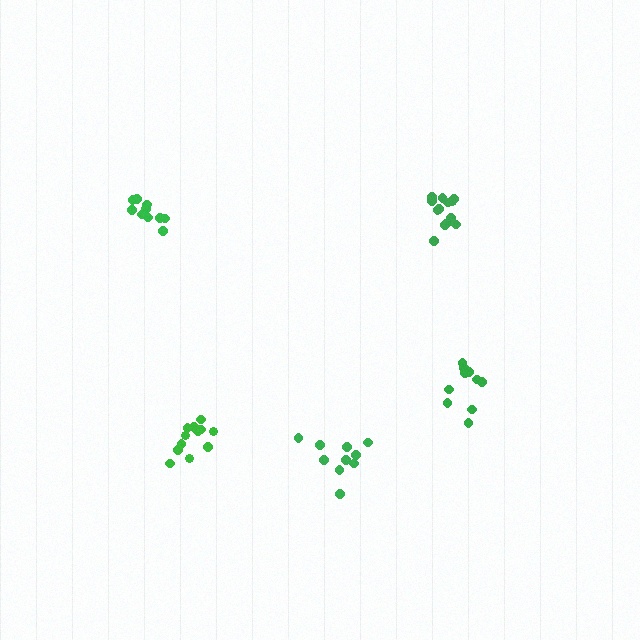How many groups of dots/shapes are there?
There are 5 groups.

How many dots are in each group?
Group 1: 10 dots, Group 2: 10 dots, Group 3: 12 dots, Group 4: 13 dots, Group 5: 10 dots (55 total).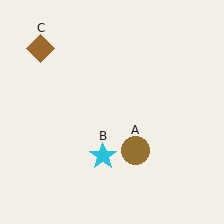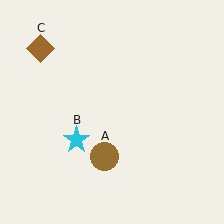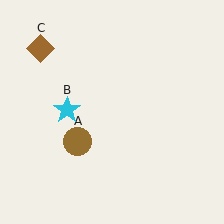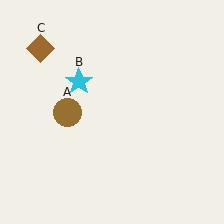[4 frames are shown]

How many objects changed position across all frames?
2 objects changed position: brown circle (object A), cyan star (object B).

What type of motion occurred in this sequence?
The brown circle (object A), cyan star (object B) rotated clockwise around the center of the scene.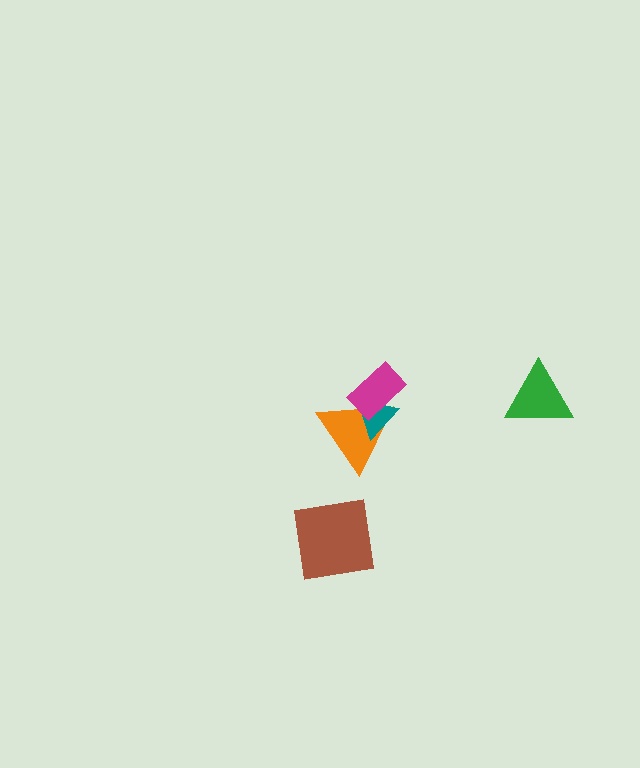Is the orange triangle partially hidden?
Yes, it is partially covered by another shape.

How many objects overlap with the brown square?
0 objects overlap with the brown square.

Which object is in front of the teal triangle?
The magenta rectangle is in front of the teal triangle.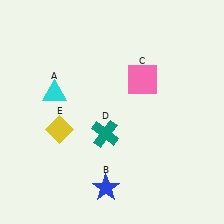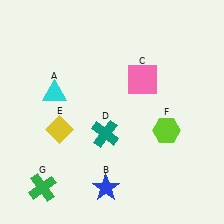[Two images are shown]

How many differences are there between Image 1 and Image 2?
There are 2 differences between the two images.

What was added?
A lime hexagon (F), a green cross (G) were added in Image 2.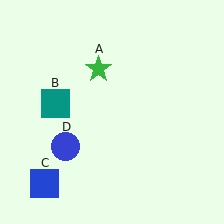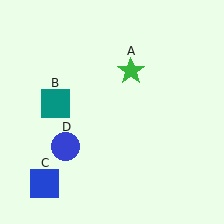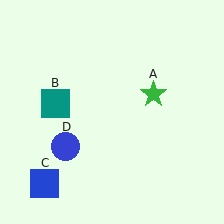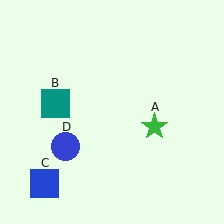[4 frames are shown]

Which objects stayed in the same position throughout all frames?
Teal square (object B) and blue square (object C) and blue circle (object D) remained stationary.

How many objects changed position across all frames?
1 object changed position: green star (object A).